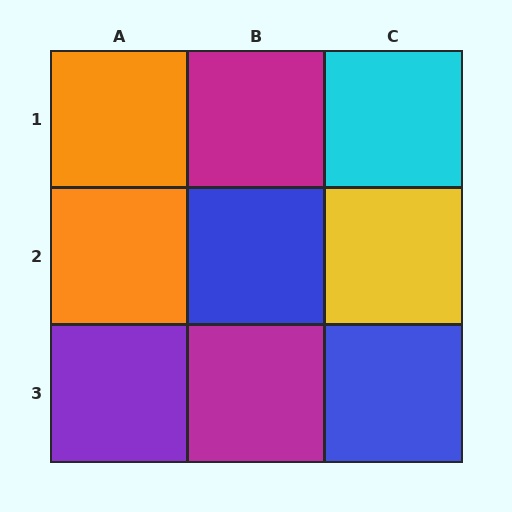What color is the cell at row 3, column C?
Blue.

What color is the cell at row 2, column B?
Blue.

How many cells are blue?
2 cells are blue.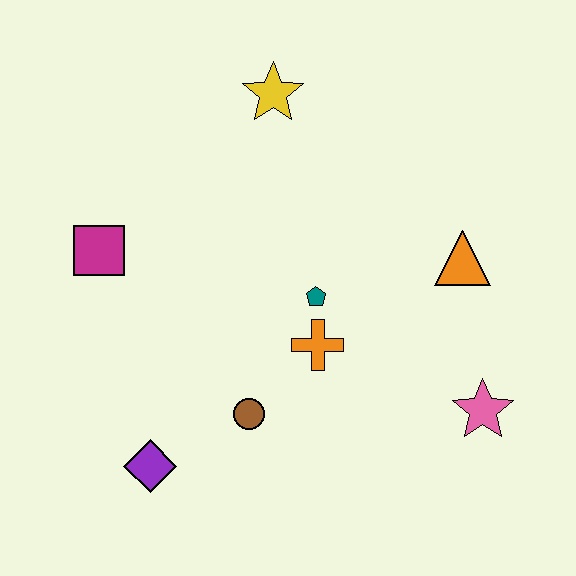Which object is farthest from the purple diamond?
The yellow star is farthest from the purple diamond.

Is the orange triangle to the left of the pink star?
Yes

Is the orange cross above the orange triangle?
No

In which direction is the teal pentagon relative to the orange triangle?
The teal pentagon is to the left of the orange triangle.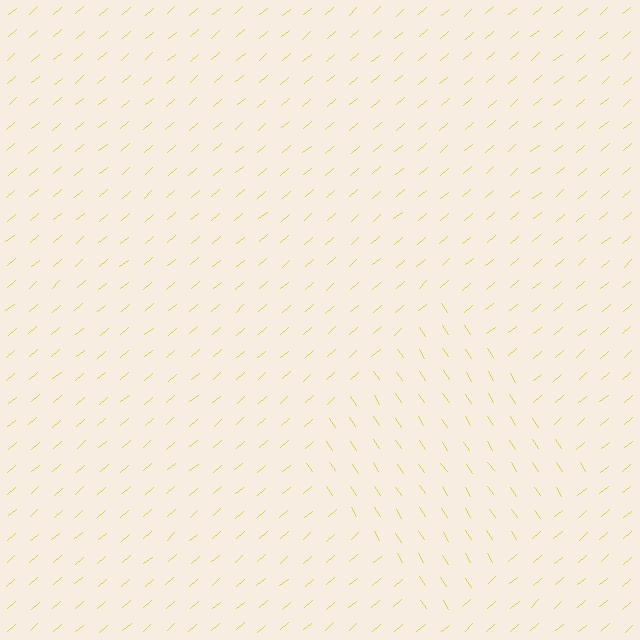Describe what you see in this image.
The image is filled with small yellow line segments. A diamond region in the image has lines oriented differently from the surrounding lines, creating a visible texture boundary.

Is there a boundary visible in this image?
Yes, there is a texture boundary formed by a change in line orientation.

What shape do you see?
I see a diamond.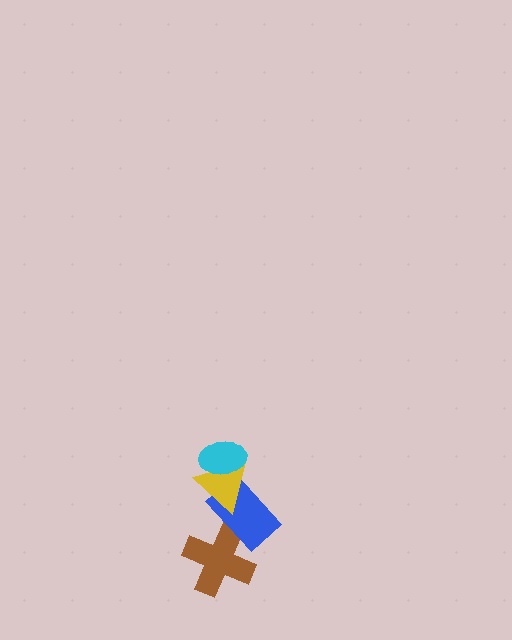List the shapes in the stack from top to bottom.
From top to bottom: the cyan ellipse, the yellow triangle, the blue rectangle, the brown cross.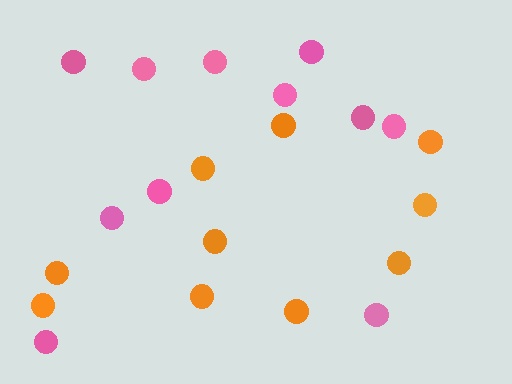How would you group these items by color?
There are 2 groups: one group of orange circles (10) and one group of pink circles (11).